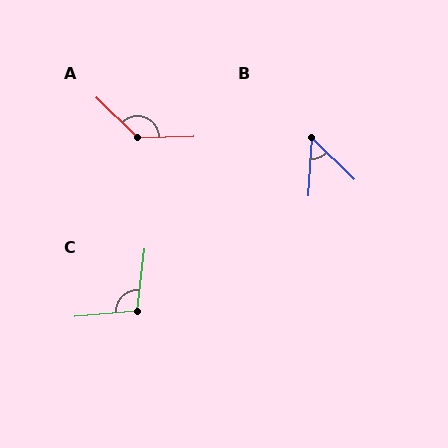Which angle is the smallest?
B, at approximately 50 degrees.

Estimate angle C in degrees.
Approximately 102 degrees.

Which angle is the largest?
A, at approximately 134 degrees.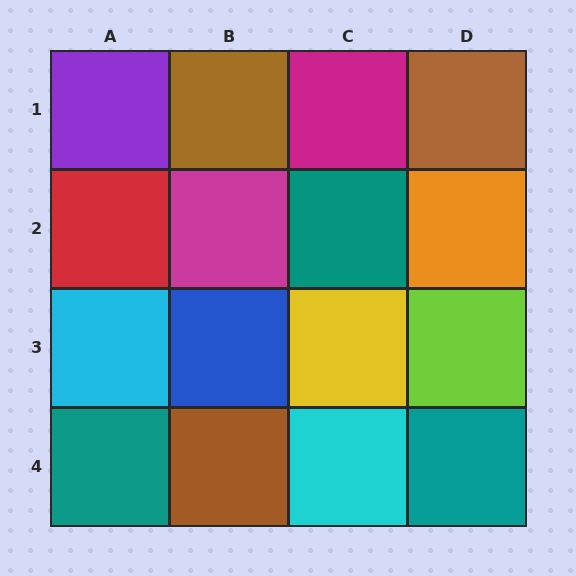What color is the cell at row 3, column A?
Cyan.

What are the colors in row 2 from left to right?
Red, magenta, teal, orange.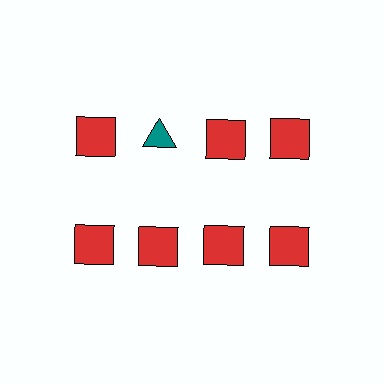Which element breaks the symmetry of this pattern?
The teal triangle in the top row, second from left column breaks the symmetry. All other shapes are red squares.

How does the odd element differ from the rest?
It differs in both color (teal instead of red) and shape (triangle instead of square).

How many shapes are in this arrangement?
There are 8 shapes arranged in a grid pattern.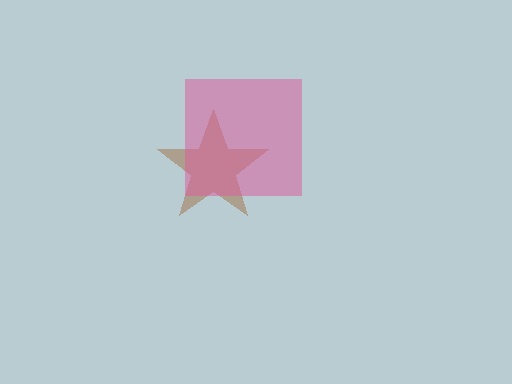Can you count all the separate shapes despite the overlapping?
Yes, there are 2 separate shapes.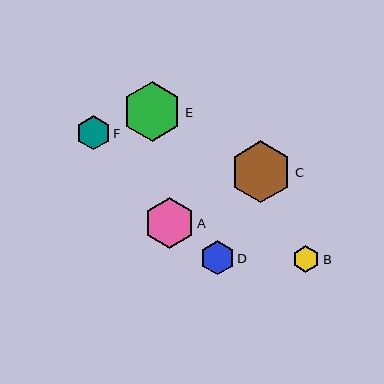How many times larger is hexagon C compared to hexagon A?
Hexagon C is approximately 1.2 times the size of hexagon A.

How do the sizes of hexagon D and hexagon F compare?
Hexagon D and hexagon F are approximately the same size.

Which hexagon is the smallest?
Hexagon B is the smallest with a size of approximately 27 pixels.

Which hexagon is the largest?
Hexagon C is the largest with a size of approximately 62 pixels.